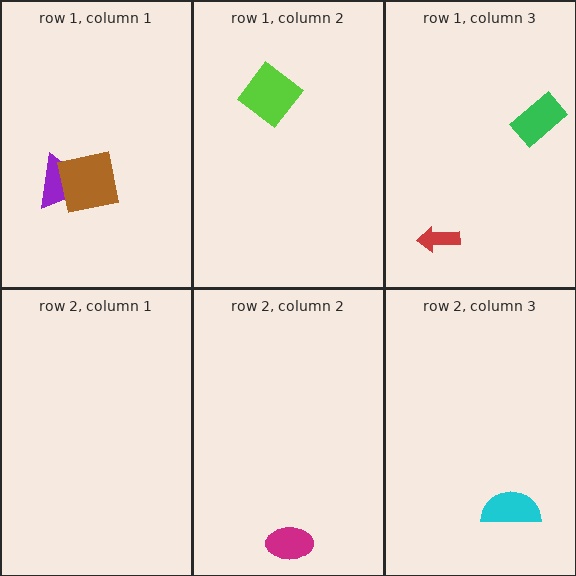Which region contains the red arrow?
The row 1, column 3 region.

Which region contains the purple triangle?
The row 1, column 1 region.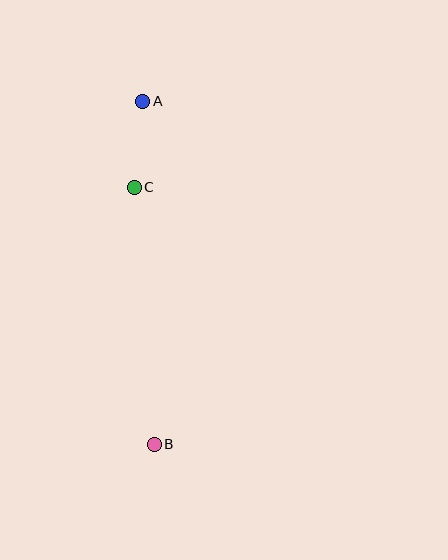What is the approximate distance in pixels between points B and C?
The distance between B and C is approximately 257 pixels.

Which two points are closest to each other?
Points A and C are closest to each other.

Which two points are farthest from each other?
Points A and B are farthest from each other.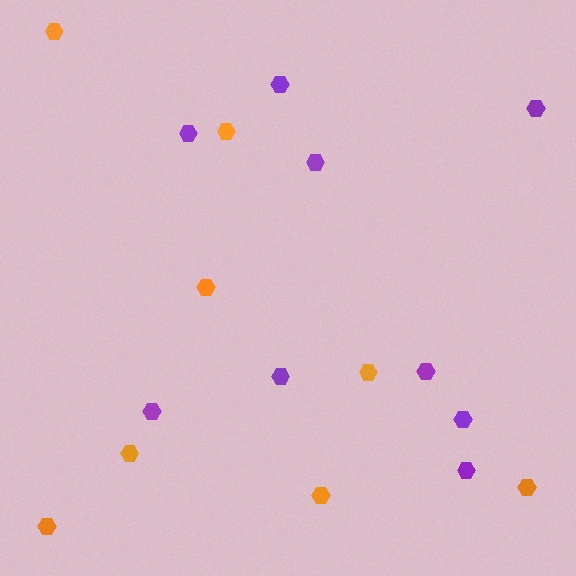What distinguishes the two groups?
There are 2 groups: one group of purple hexagons (9) and one group of orange hexagons (8).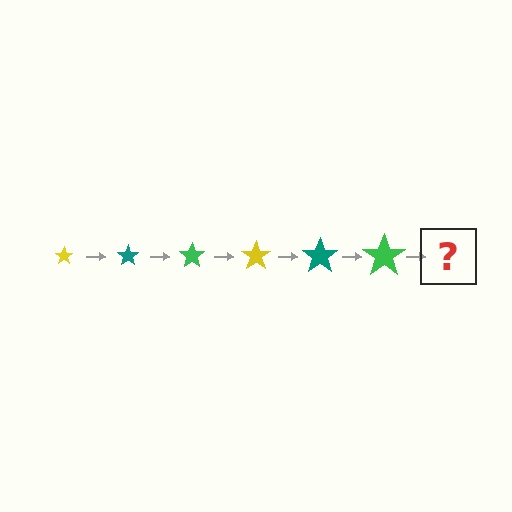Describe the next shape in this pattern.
It should be a yellow star, larger than the previous one.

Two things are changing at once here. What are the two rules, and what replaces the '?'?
The two rules are that the star grows larger each step and the color cycles through yellow, teal, and green. The '?' should be a yellow star, larger than the previous one.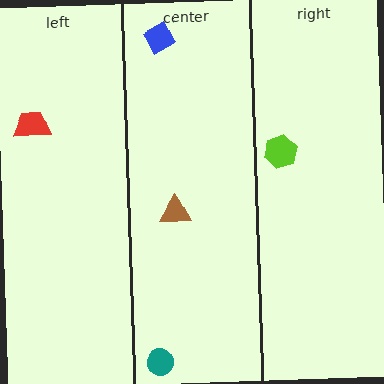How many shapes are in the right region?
1.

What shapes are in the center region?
The blue diamond, the brown triangle, the teal circle.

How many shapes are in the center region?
3.